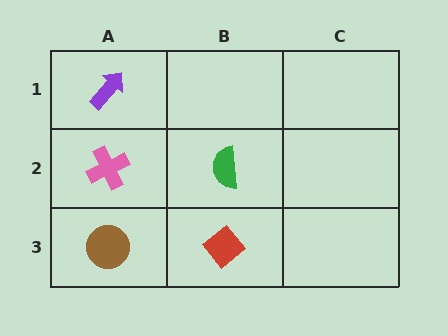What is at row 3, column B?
A red diamond.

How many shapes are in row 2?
2 shapes.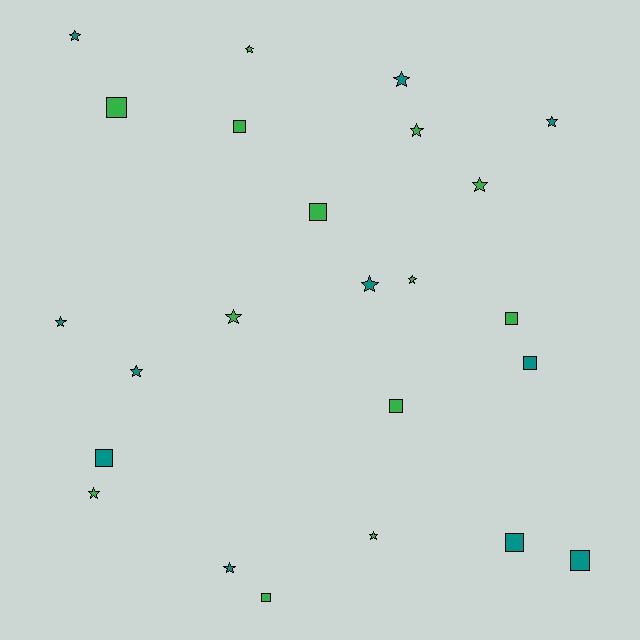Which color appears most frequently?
Green, with 13 objects.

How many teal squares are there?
There are 4 teal squares.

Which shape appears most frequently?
Star, with 14 objects.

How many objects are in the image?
There are 24 objects.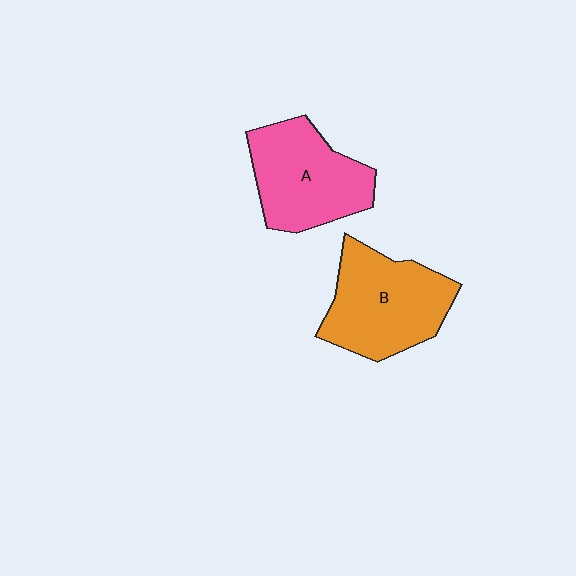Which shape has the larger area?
Shape B (orange).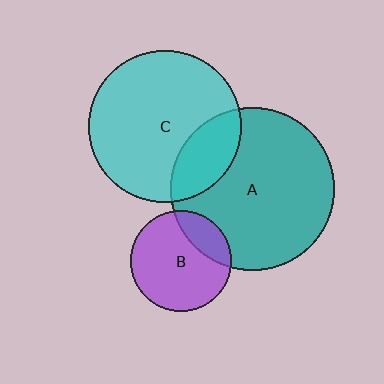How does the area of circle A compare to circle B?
Approximately 2.6 times.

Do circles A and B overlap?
Yes.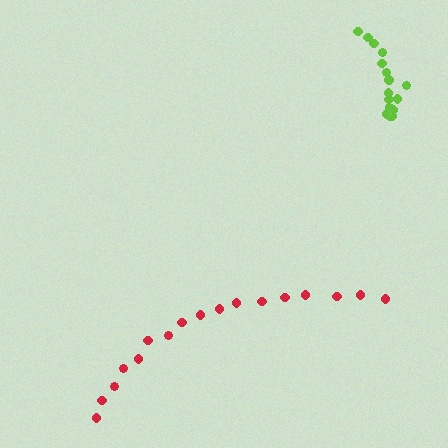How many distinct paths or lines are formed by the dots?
There are 2 distinct paths.